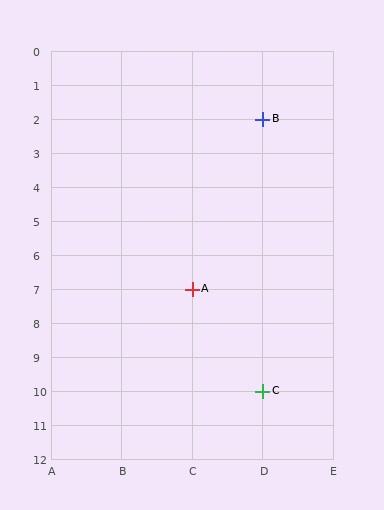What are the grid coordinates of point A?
Point A is at grid coordinates (C, 7).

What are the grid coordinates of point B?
Point B is at grid coordinates (D, 2).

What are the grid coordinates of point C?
Point C is at grid coordinates (D, 10).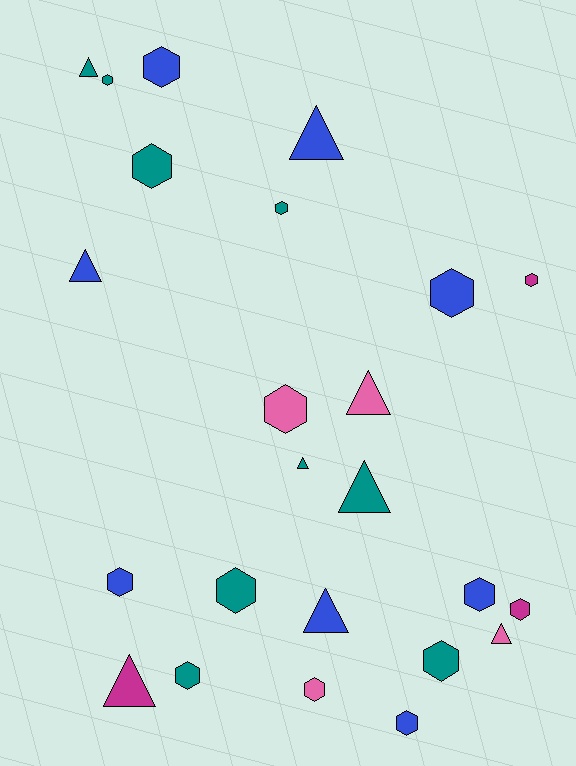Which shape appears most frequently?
Hexagon, with 15 objects.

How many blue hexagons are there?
There are 5 blue hexagons.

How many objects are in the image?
There are 24 objects.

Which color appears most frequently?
Teal, with 9 objects.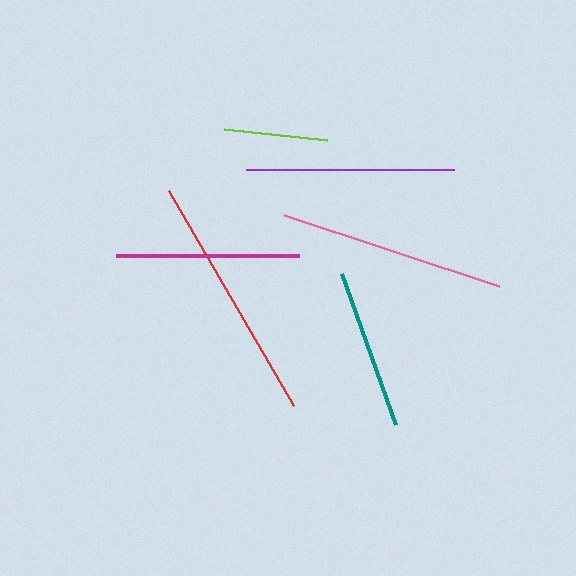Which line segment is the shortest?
The lime line is the shortest at approximately 104 pixels.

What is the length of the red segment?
The red segment is approximately 248 pixels long.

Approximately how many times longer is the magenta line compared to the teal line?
The magenta line is approximately 1.1 times the length of the teal line.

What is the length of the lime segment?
The lime segment is approximately 104 pixels long.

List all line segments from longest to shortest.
From longest to shortest: red, pink, purple, magenta, teal, lime.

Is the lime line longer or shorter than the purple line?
The purple line is longer than the lime line.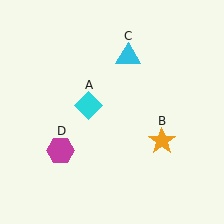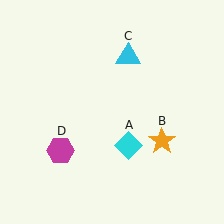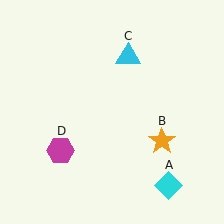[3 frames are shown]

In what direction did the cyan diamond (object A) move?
The cyan diamond (object A) moved down and to the right.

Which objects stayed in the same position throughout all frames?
Orange star (object B) and cyan triangle (object C) and magenta hexagon (object D) remained stationary.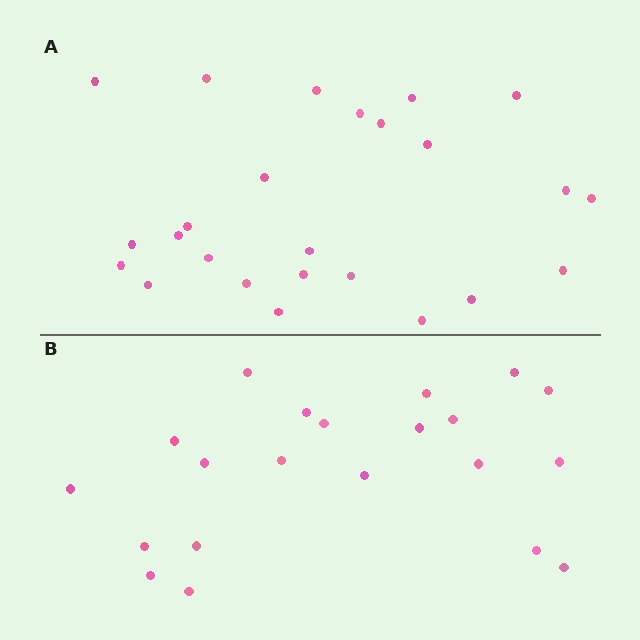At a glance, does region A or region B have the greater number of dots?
Region A (the top region) has more dots.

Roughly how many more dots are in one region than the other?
Region A has about 4 more dots than region B.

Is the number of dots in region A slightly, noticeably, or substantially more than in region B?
Region A has only slightly more — the two regions are fairly close. The ratio is roughly 1.2 to 1.